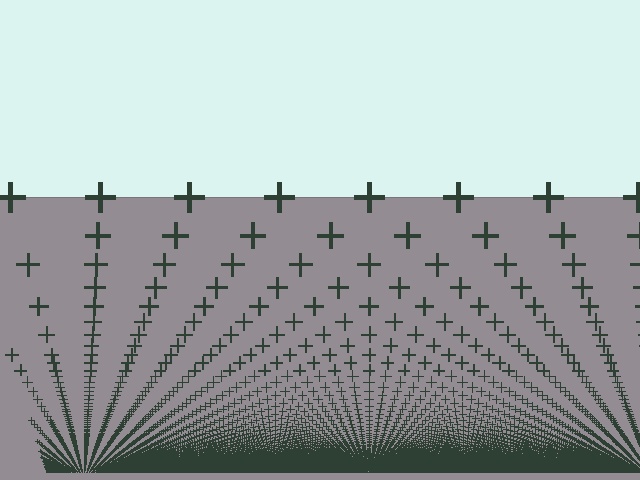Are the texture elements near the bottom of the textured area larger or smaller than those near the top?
Smaller. The gradient is inverted — elements near the bottom are smaller and denser.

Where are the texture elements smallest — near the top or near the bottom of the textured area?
Near the bottom.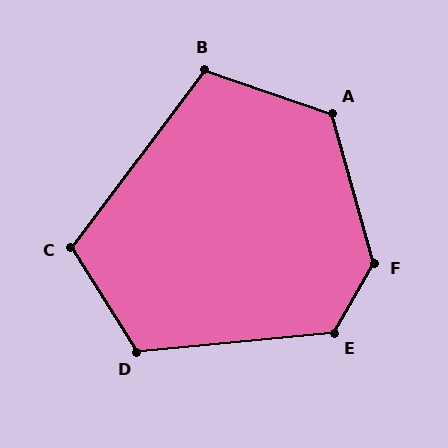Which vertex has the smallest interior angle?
B, at approximately 108 degrees.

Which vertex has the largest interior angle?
F, at approximately 135 degrees.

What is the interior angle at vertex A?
Approximately 124 degrees (obtuse).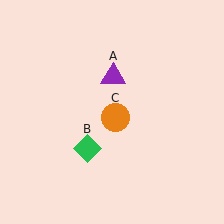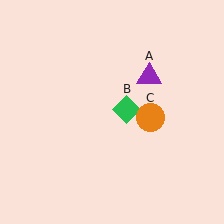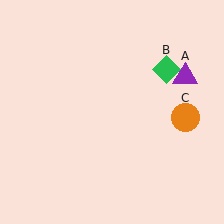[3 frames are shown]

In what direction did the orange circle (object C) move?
The orange circle (object C) moved right.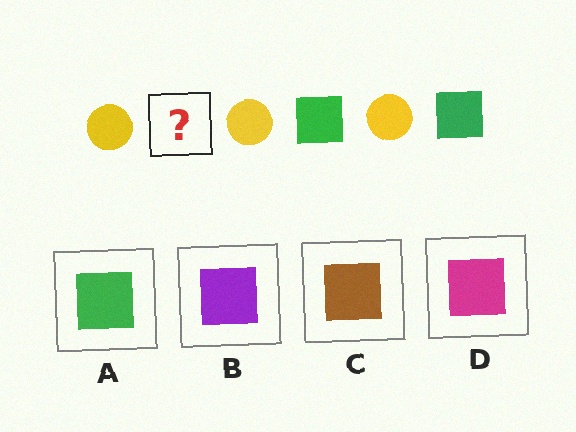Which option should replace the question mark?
Option A.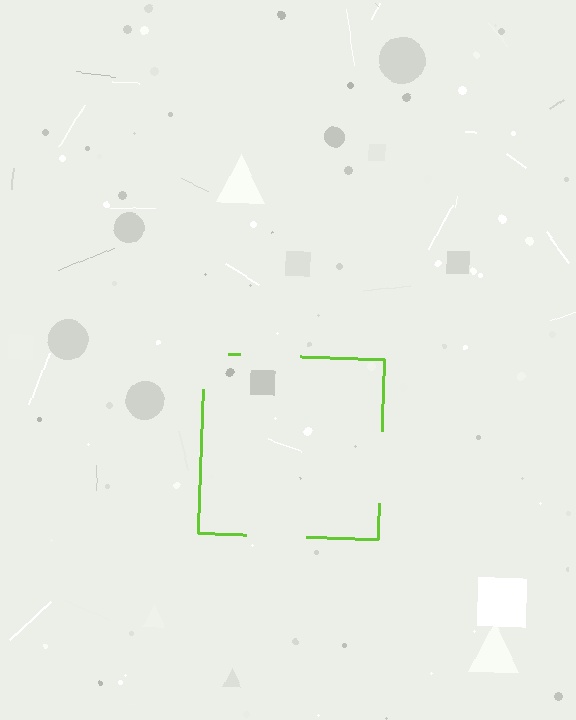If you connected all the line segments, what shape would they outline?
They would outline a square.